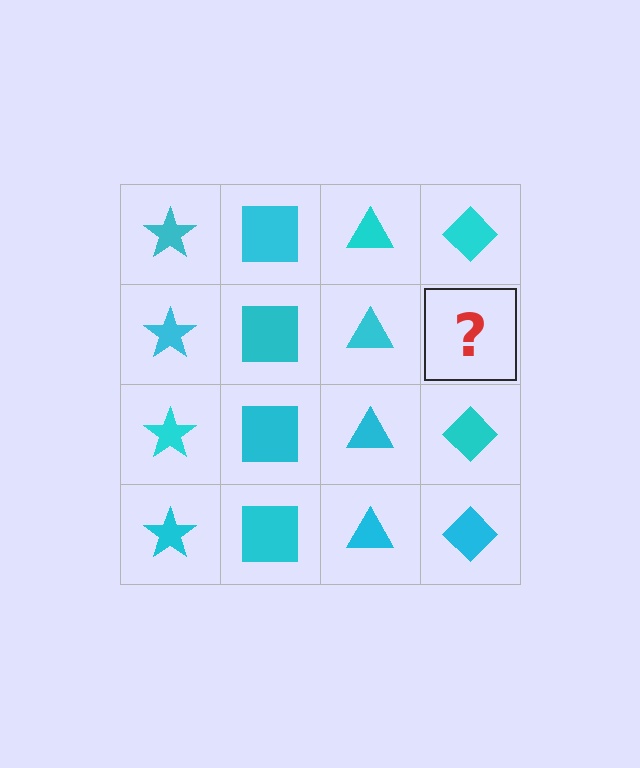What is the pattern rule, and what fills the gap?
The rule is that each column has a consistent shape. The gap should be filled with a cyan diamond.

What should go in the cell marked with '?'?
The missing cell should contain a cyan diamond.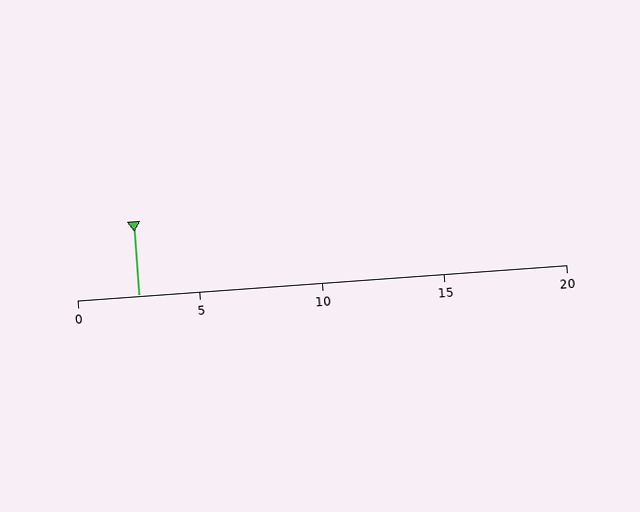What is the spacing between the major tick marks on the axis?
The major ticks are spaced 5 apart.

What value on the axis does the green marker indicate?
The marker indicates approximately 2.5.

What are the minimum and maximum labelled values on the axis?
The axis runs from 0 to 20.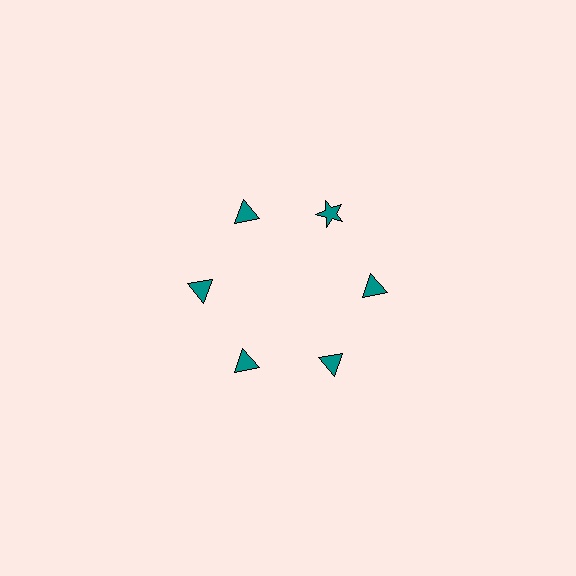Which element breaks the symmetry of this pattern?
The teal star at roughly the 1 o'clock position breaks the symmetry. All other shapes are teal triangles.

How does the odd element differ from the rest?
It has a different shape: star instead of triangle.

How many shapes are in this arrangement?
There are 6 shapes arranged in a ring pattern.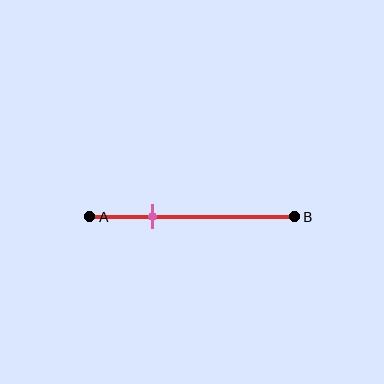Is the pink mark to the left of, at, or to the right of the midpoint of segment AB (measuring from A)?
The pink mark is to the left of the midpoint of segment AB.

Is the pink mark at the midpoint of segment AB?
No, the mark is at about 30% from A, not at the 50% midpoint.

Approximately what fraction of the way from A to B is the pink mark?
The pink mark is approximately 30% of the way from A to B.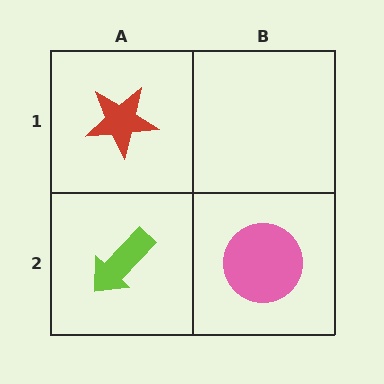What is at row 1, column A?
A red star.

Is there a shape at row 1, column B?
No, that cell is empty.